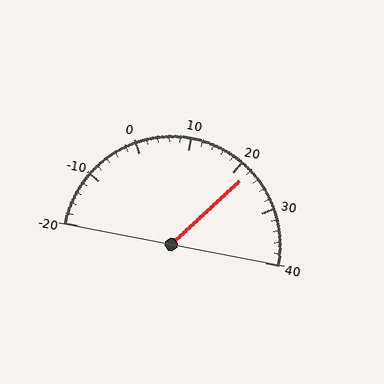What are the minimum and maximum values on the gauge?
The gauge ranges from -20 to 40.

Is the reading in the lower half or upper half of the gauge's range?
The reading is in the upper half of the range (-20 to 40).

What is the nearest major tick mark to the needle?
The nearest major tick mark is 20.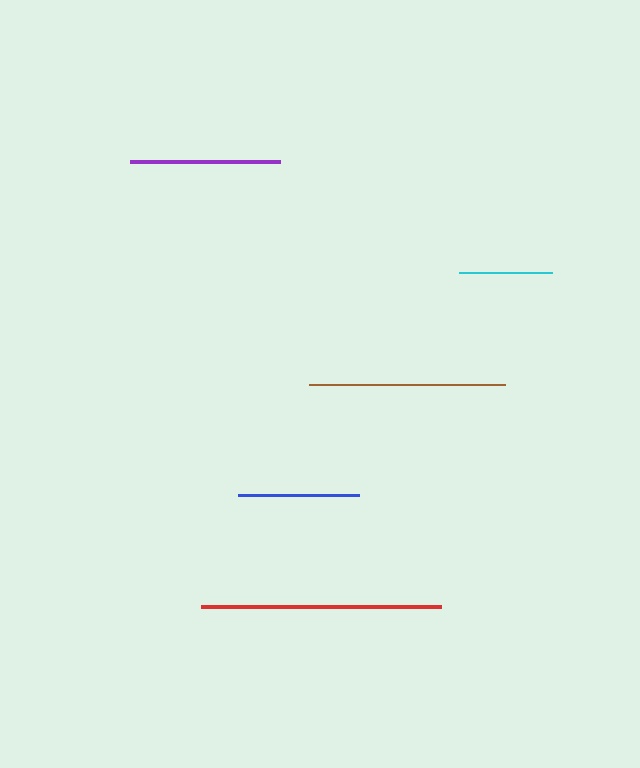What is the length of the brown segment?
The brown segment is approximately 195 pixels long.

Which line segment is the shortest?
The cyan line is the shortest at approximately 92 pixels.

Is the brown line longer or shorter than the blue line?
The brown line is longer than the blue line.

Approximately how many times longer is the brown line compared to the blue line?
The brown line is approximately 1.6 times the length of the blue line.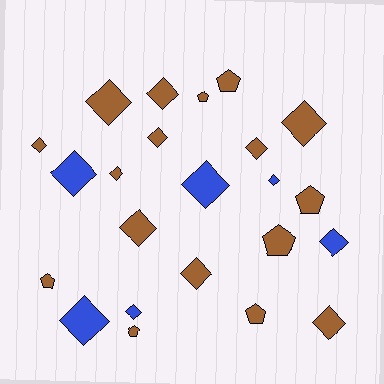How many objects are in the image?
There are 23 objects.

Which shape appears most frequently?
Diamond, with 16 objects.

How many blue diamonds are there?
There are 6 blue diamonds.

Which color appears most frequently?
Brown, with 17 objects.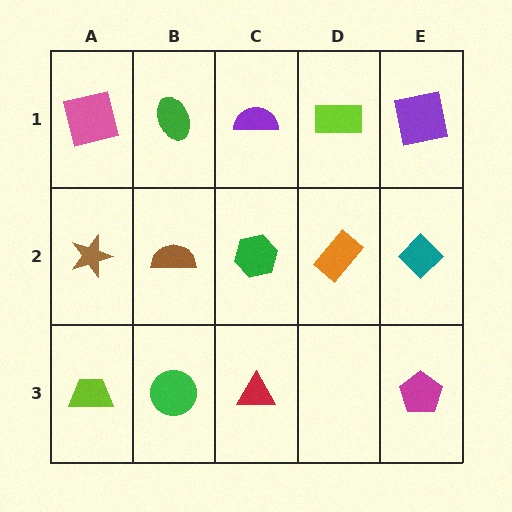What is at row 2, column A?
A brown star.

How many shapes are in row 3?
4 shapes.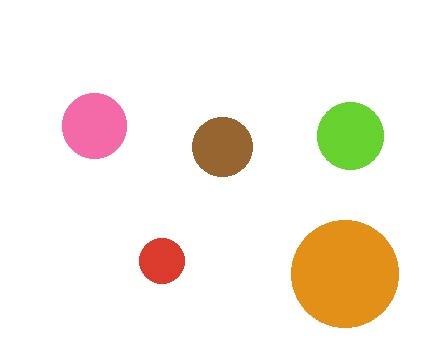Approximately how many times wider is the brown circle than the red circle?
About 1.5 times wider.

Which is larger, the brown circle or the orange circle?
The orange one.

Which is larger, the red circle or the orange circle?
The orange one.